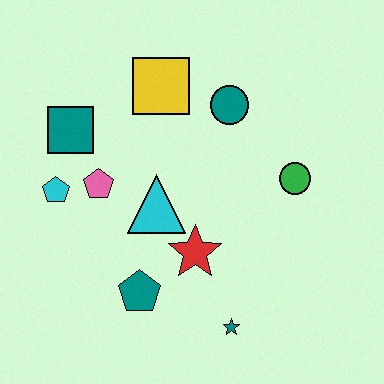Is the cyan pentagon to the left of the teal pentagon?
Yes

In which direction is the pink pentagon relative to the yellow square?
The pink pentagon is below the yellow square.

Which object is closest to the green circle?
The teal circle is closest to the green circle.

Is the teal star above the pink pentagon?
No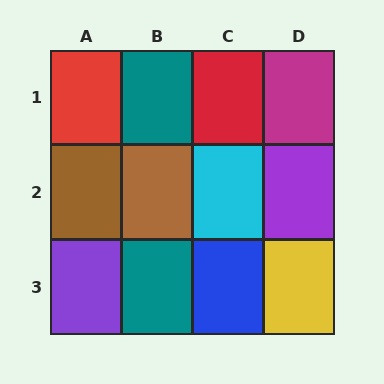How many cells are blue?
1 cell is blue.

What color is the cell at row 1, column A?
Red.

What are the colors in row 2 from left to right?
Brown, brown, cyan, purple.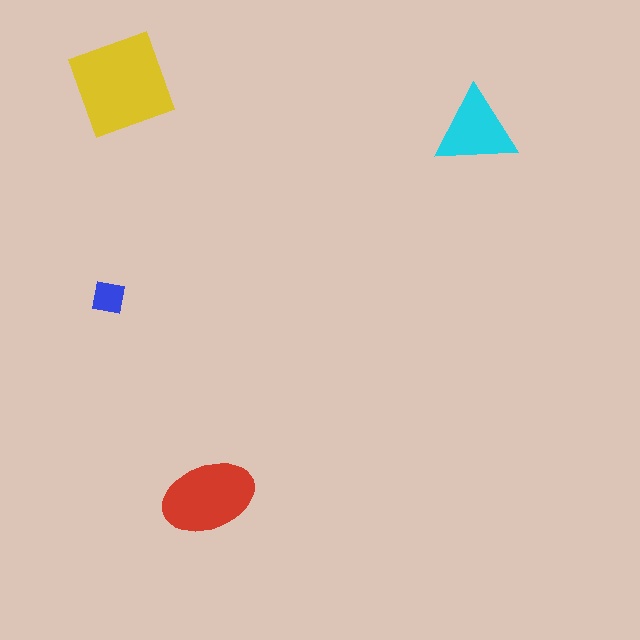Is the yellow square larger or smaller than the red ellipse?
Larger.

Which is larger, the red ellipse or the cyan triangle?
The red ellipse.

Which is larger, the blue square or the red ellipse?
The red ellipse.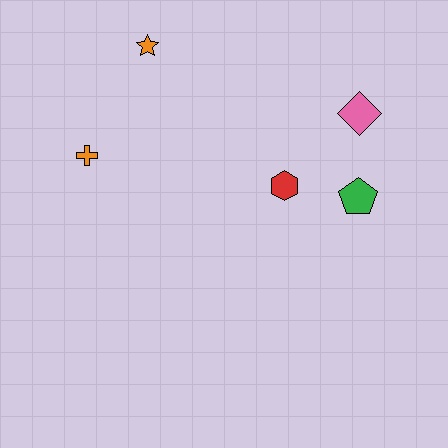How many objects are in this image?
There are 5 objects.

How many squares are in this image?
There are no squares.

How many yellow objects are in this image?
There are no yellow objects.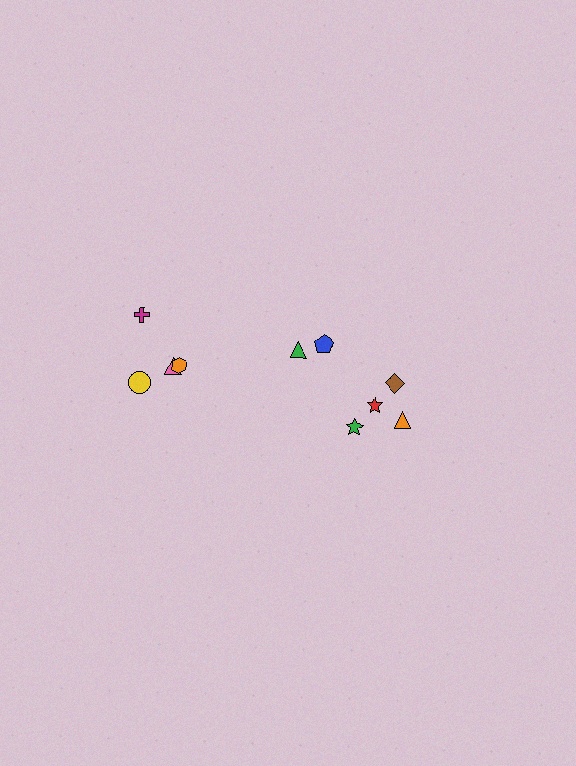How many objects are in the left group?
There are 4 objects.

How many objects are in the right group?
There are 6 objects.